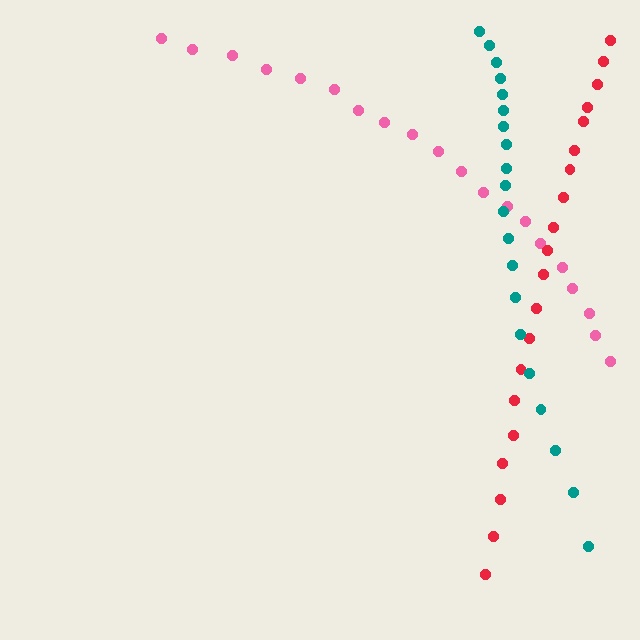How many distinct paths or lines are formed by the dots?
There are 3 distinct paths.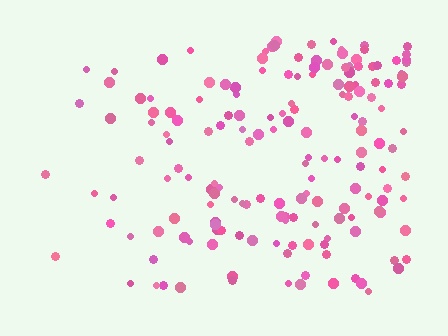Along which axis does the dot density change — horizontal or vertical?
Horizontal.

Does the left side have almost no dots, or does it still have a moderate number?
Still a moderate number, just noticeably fewer than the right.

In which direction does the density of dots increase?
From left to right, with the right side densest.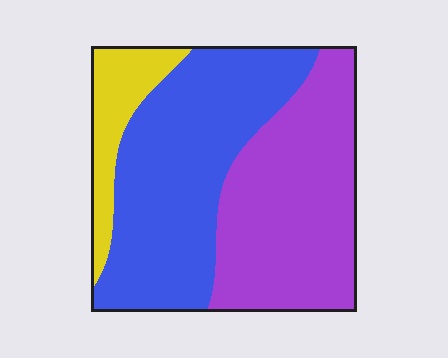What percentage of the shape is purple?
Purple takes up about two fifths (2/5) of the shape.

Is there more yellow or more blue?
Blue.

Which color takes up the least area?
Yellow, at roughly 10%.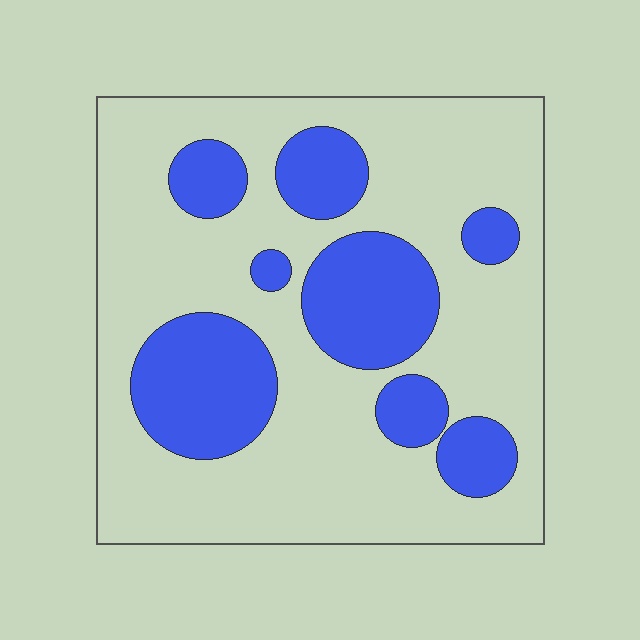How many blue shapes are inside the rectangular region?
8.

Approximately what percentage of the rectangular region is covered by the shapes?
Approximately 30%.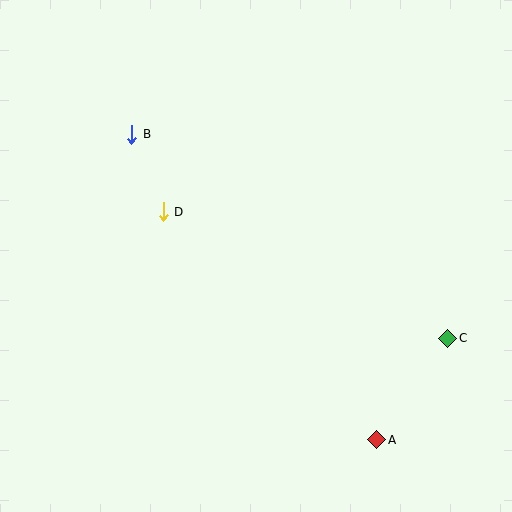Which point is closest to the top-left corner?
Point B is closest to the top-left corner.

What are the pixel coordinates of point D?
Point D is at (163, 212).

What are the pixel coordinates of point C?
Point C is at (448, 338).